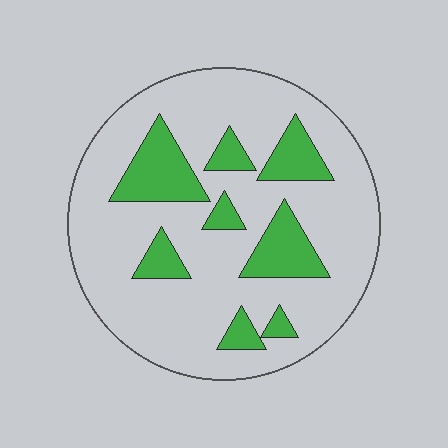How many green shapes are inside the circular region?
8.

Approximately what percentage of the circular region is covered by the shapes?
Approximately 20%.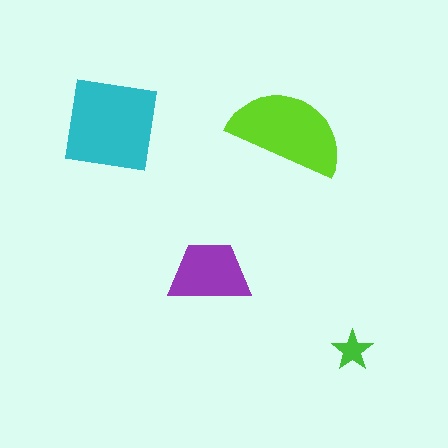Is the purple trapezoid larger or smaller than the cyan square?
Smaller.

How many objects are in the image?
There are 4 objects in the image.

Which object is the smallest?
The green star.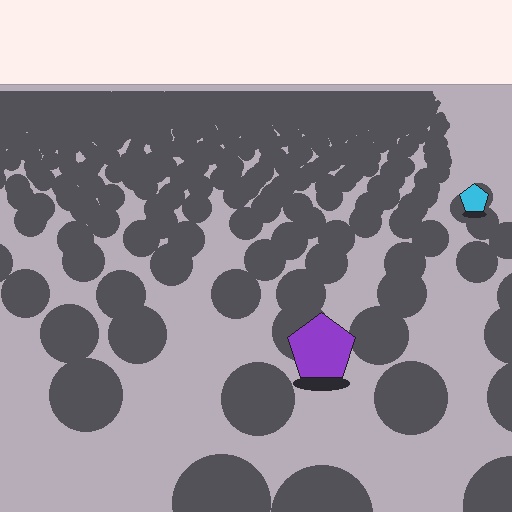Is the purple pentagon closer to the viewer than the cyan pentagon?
Yes. The purple pentagon is closer — you can tell from the texture gradient: the ground texture is coarser near it.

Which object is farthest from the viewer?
The cyan pentagon is farthest from the viewer. It appears smaller and the ground texture around it is denser.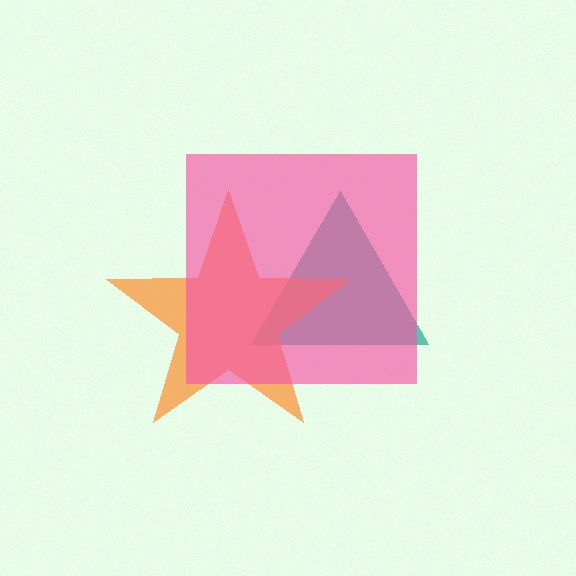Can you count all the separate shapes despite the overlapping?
Yes, there are 3 separate shapes.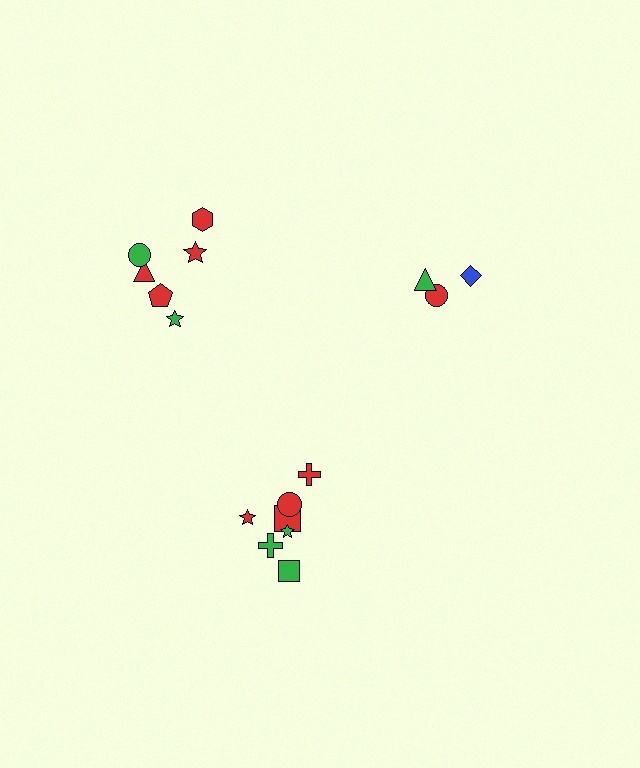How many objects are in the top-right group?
There are 3 objects.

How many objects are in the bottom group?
There are 7 objects.